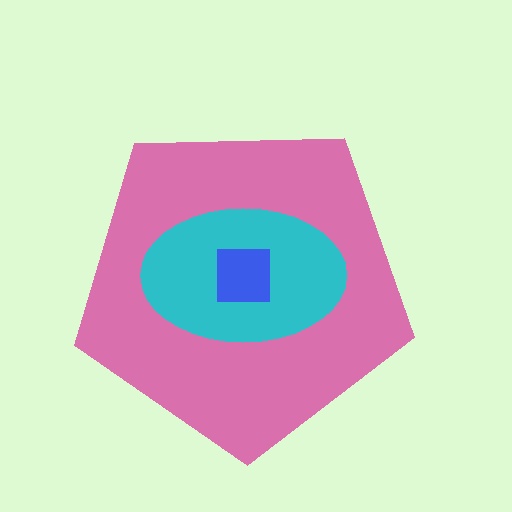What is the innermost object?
The blue square.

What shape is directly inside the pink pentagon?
The cyan ellipse.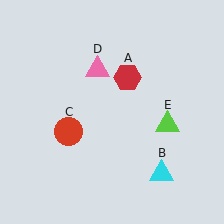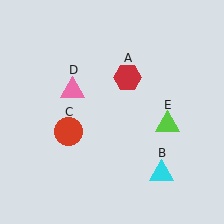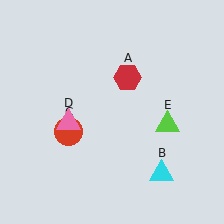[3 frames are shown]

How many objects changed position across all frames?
1 object changed position: pink triangle (object D).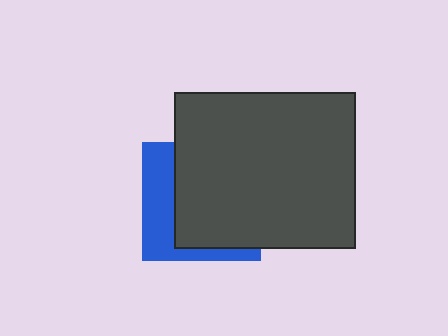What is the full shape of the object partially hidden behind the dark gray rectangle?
The partially hidden object is a blue square.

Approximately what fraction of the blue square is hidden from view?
Roughly 66% of the blue square is hidden behind the dark gray rectangle.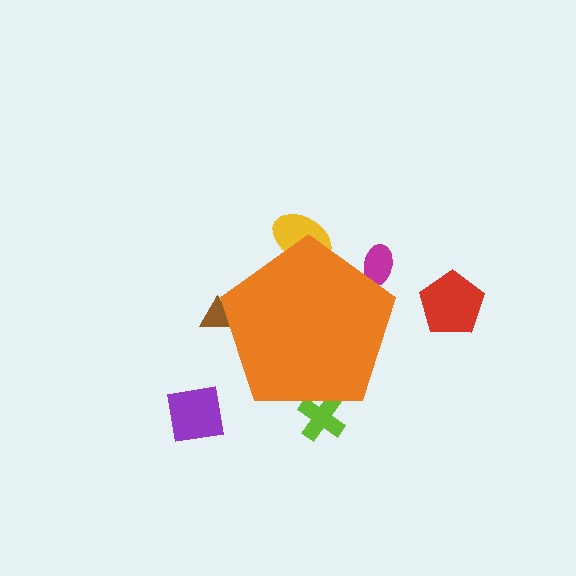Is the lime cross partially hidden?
Yes, the lime cross is partially hidden behind the orange pentagon.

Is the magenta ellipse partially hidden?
Yes, the magenta ellipse is partially hidden behind the orange pentagon.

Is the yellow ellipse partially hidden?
Yes, the yellow ellipse is partially hidden behind the orange pentagon.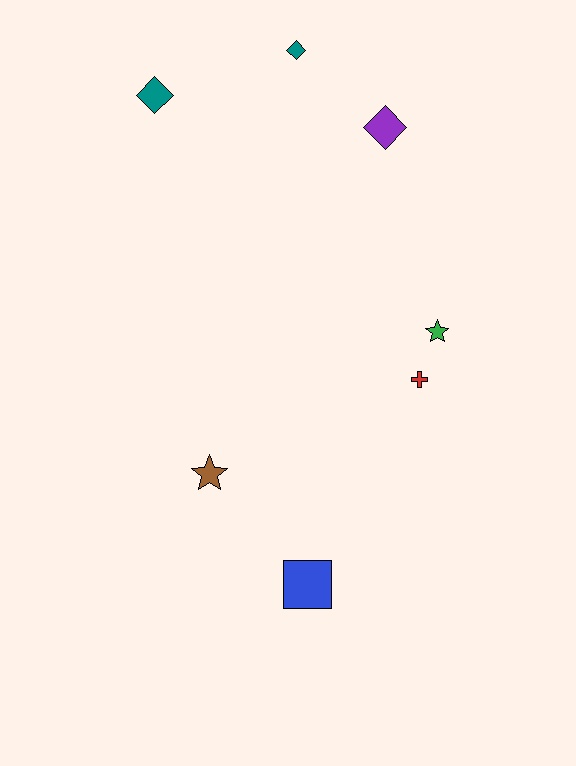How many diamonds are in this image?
There are 3 diamonds.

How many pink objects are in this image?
There are no pink objects.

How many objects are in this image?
There are 7 objects.